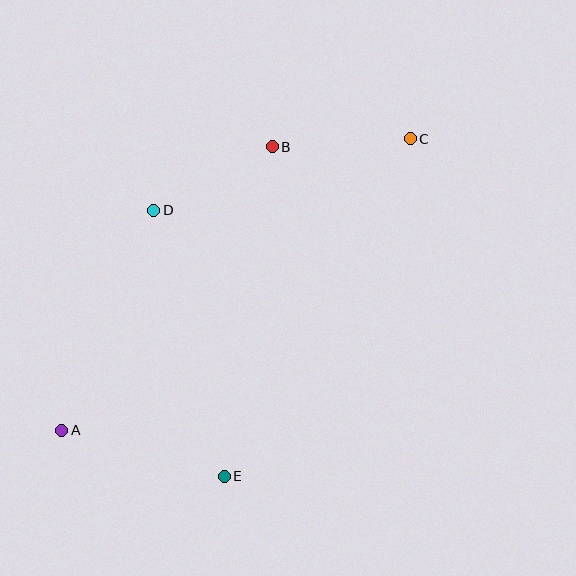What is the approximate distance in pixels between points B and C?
The distance between B and C is approximately 138 pixels.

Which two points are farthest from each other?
Points A and C are farthest from each other.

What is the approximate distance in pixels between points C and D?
The distance between C and D is approximately 266 pixels.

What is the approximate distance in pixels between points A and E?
The distance between A and E is approximately 169 pixels.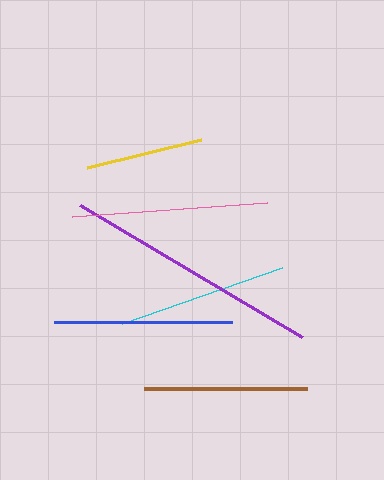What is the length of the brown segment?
The brown segment is approximately 163 pixels long.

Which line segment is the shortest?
The yellow line is the shortest at approximately 117 pixels.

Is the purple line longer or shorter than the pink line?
The purple line is longer than the pink line.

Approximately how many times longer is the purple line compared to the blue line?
The purple line is approximately 1.4 times the length of the blue line.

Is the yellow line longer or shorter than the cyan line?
The cyan line is longer than the yellow line.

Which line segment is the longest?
The purple line is the longest at approximately 258 pixels.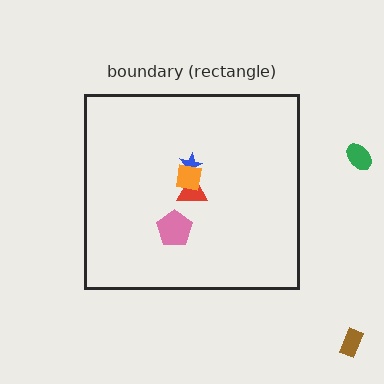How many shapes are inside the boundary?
4 inside, 2 outside.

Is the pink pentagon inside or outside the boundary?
Inside.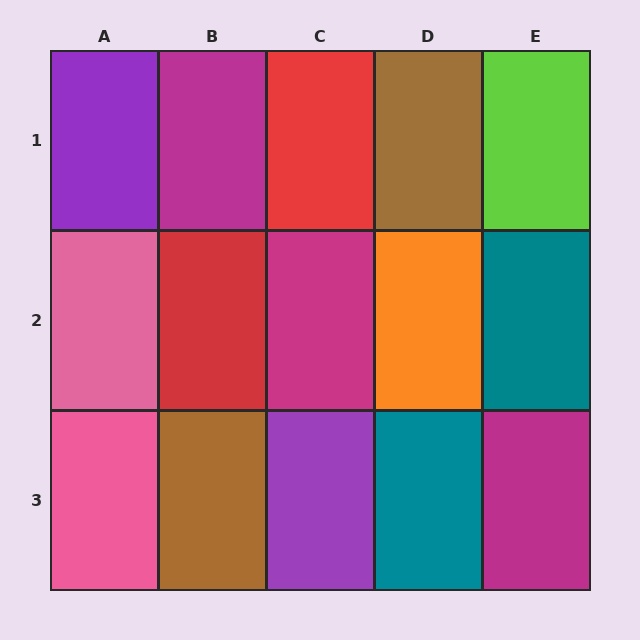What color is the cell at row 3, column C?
Purple.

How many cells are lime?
1 cell is lime.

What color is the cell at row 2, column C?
Magenta.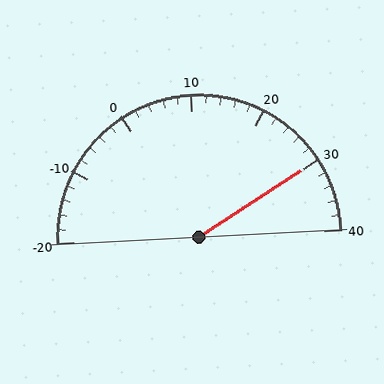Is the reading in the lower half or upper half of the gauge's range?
The reading is in the upper half of the range (-20 to 40).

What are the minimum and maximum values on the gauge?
The gauge ranges from -20 to 40.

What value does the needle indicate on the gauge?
The needle indicates approximately 30.